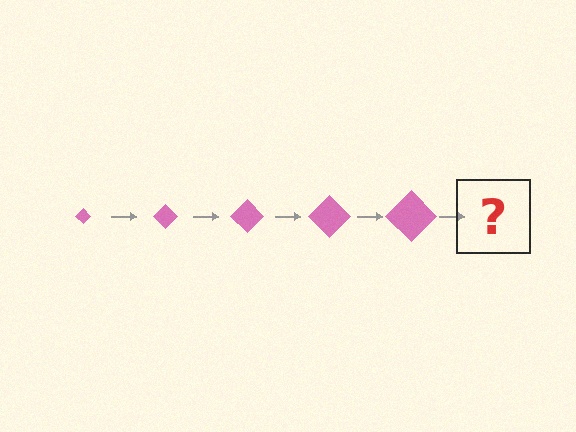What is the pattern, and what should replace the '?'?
The pattern is that the diamond gets progressively larger each step. The '?' should be a pink diamond, larger than the previous one.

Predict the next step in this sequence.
The next step is a pink diamond, larger than the previous one.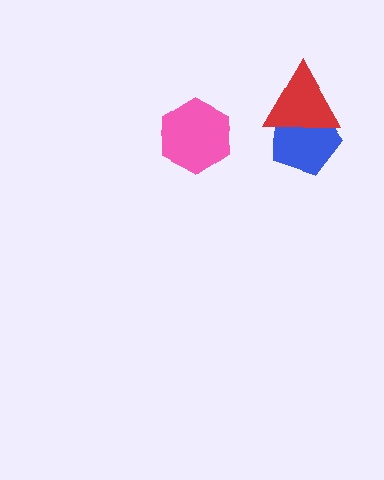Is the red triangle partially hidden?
No, no other shape covers it.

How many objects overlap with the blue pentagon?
1 object overlaps with the blue pentagon.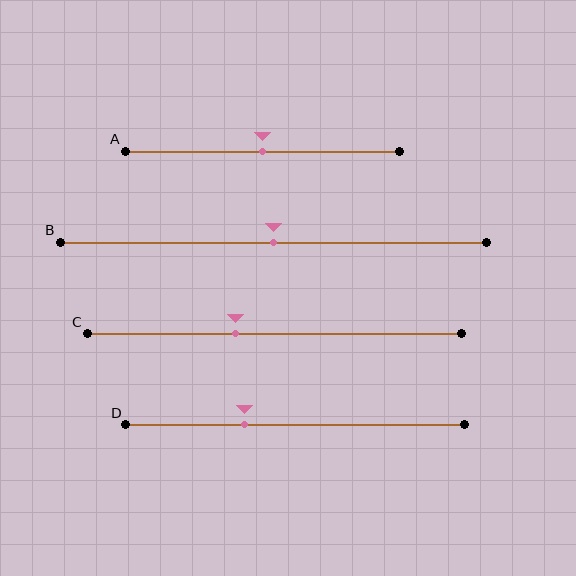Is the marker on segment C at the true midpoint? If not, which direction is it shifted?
No, the marker on segment C is shifted to the left by about 10% of the segment length.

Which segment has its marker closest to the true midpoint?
Segment A has its marker closest to the true midpoint.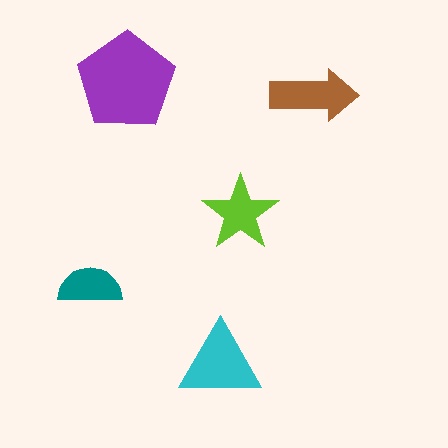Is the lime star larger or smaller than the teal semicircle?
Larger.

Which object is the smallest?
The teal semicircle.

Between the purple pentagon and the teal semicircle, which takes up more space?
The purple pentagon.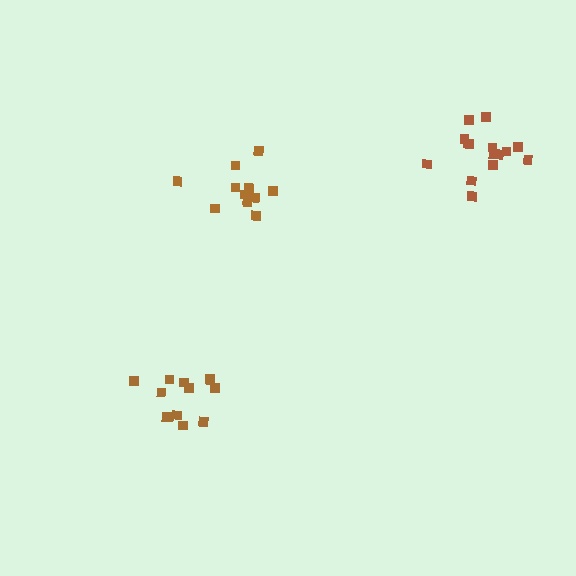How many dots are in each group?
Group 1: 15 dots, Group 2: 12 dots, Group 3: 13 dots (40 total).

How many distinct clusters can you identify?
There are 3 distinct clusters.